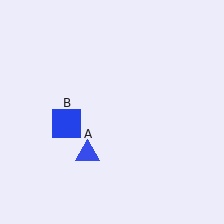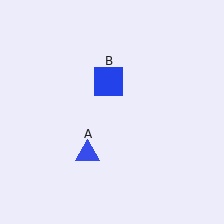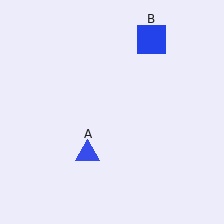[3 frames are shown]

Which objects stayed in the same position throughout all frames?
Blue triangle (object A) remained stationary.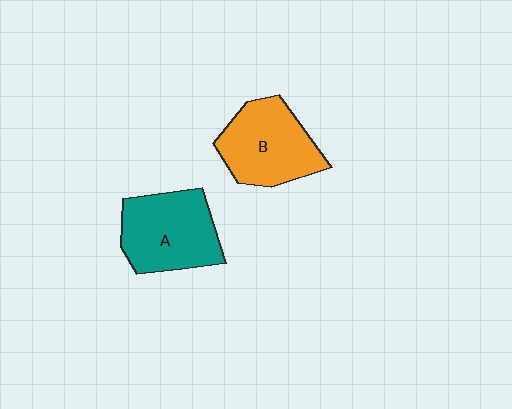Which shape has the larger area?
Shape A (teal).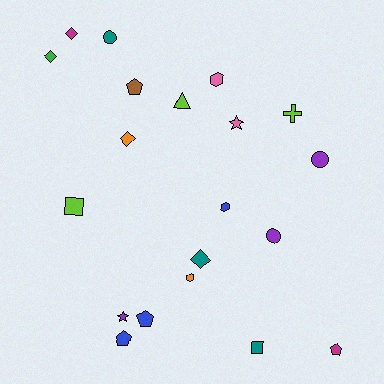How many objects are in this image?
There are 20 objects.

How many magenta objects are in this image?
There are 2 magenta objects.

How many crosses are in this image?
There is 1 cross.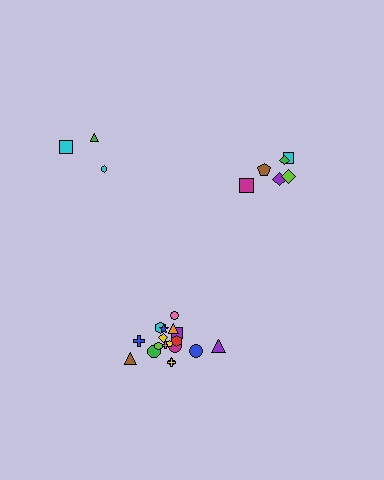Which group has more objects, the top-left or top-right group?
The top-right group.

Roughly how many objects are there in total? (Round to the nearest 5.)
Roughly 25 objects in total.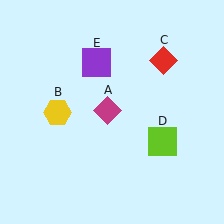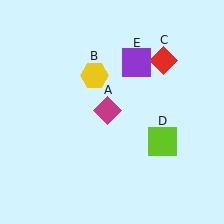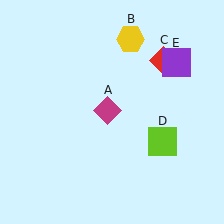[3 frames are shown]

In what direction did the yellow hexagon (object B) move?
The yellow hexagon (object B) moved up and to the right.